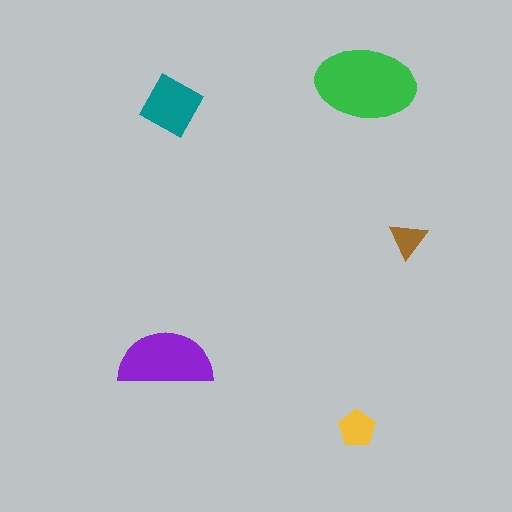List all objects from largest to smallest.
The green ellipse, the purple semicircle, the teal diamond, the yellow pentagon, the brown triangle.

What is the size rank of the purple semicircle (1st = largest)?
2nd.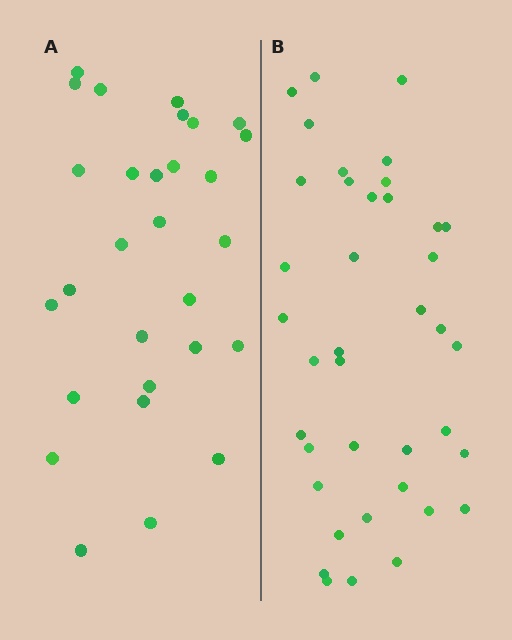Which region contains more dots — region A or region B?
Region B (the right region) has more dots.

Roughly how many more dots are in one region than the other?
Region B has roughly 10 or so more dots than region A.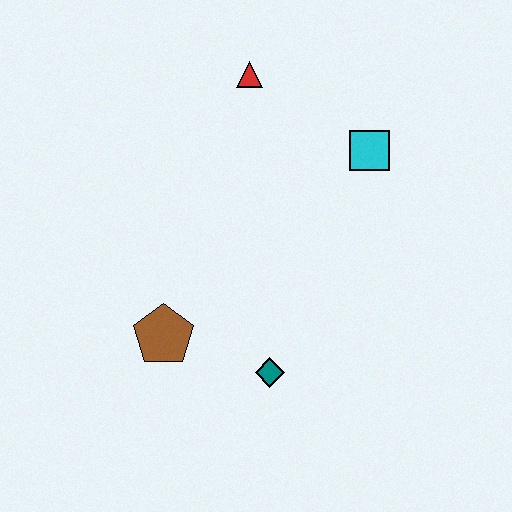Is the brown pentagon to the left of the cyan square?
Yes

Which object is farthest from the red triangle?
The teal diamond is farthest from the red triangle.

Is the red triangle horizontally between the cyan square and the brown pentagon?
Yes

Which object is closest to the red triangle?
The cyan square is closest to the red triangle.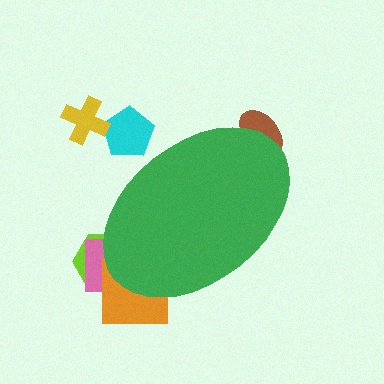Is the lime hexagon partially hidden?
Yes, the lime hexagon is partially hidden behind the green ellipse.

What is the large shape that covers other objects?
A green ellipse.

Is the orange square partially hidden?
Yes, the orange square is partially hidden behind the green ellipse.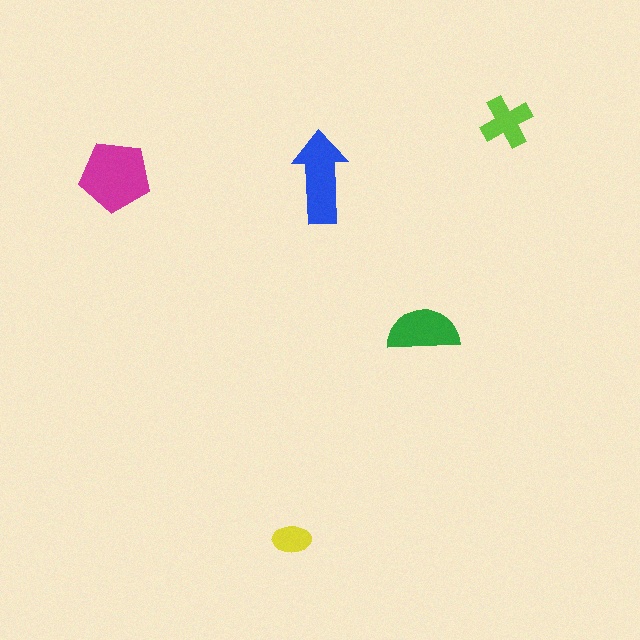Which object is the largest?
The magenta pentagon.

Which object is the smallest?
The yellow ellipse.